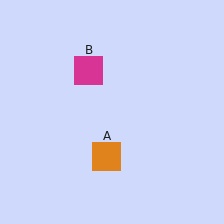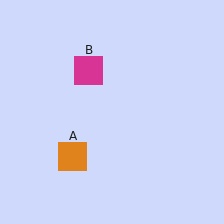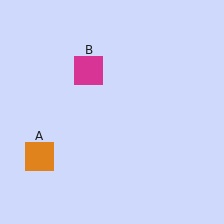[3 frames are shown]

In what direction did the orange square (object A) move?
The orange square (object A) moved left.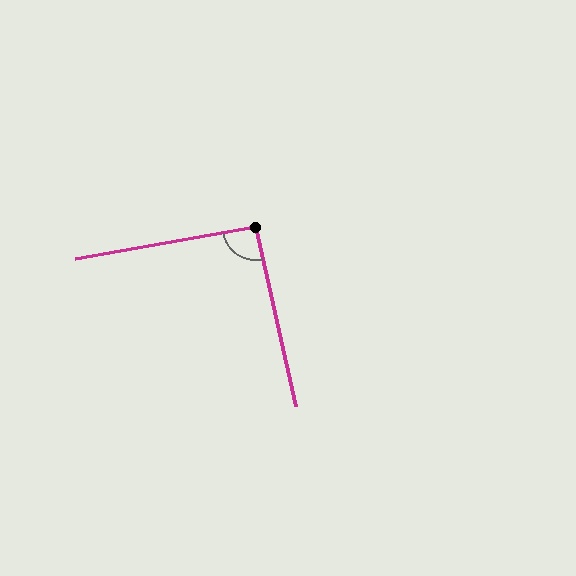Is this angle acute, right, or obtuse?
It is approximately a right angle.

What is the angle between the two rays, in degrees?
Approximately 93 degrees.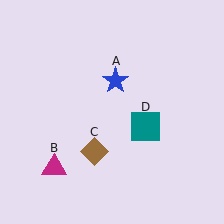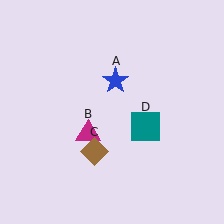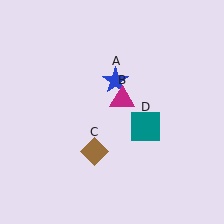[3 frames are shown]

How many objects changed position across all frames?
1 object changed position: magenta triangle (object B).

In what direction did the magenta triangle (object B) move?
The magenta triangle (object B) moved up and to the right.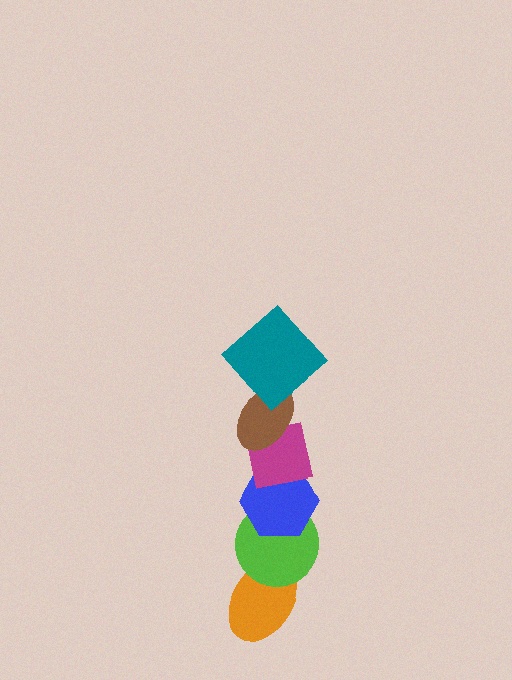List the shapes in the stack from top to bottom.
From top to bottom: the teal diamond, the brown ellipse, the magenta square, the blue hexagon, the lime circle, the orange ellipse.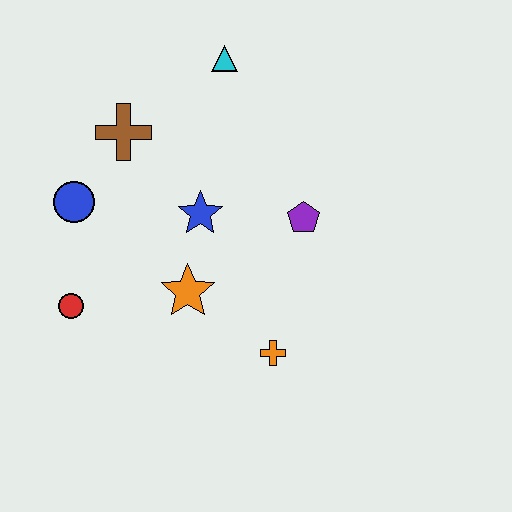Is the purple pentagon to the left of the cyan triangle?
No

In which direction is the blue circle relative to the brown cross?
The blue circle is below the brown cross.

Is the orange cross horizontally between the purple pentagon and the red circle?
Yes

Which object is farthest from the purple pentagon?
The red circle is farthest from the purple pentagon.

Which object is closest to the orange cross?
The orange star is closest to the orange cross.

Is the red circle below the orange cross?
No